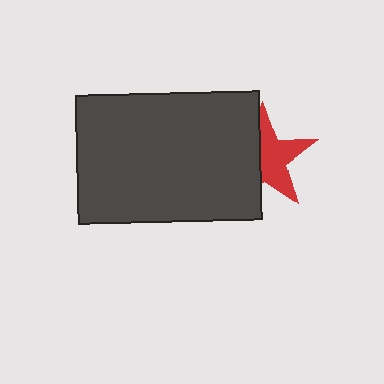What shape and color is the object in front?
The object in front is a dark gray rectangle.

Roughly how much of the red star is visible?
About half of it is visible (roughly 57%).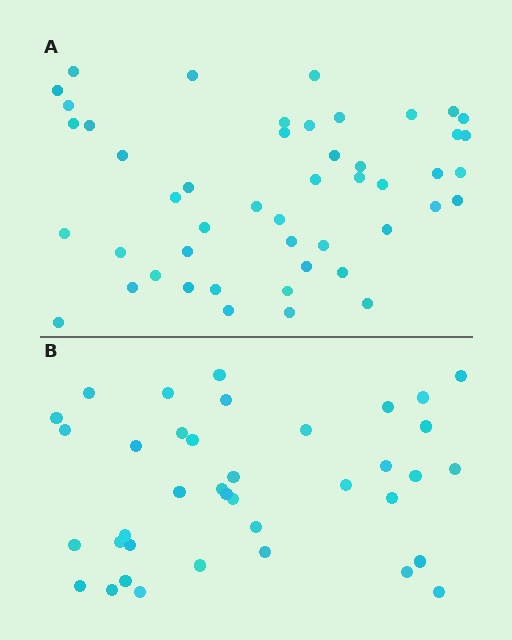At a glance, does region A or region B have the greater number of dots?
Region A (the top region) has more dots.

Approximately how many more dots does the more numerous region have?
Region A has roughly 10 or so more dots than region B.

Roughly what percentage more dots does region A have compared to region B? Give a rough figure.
About 25% more.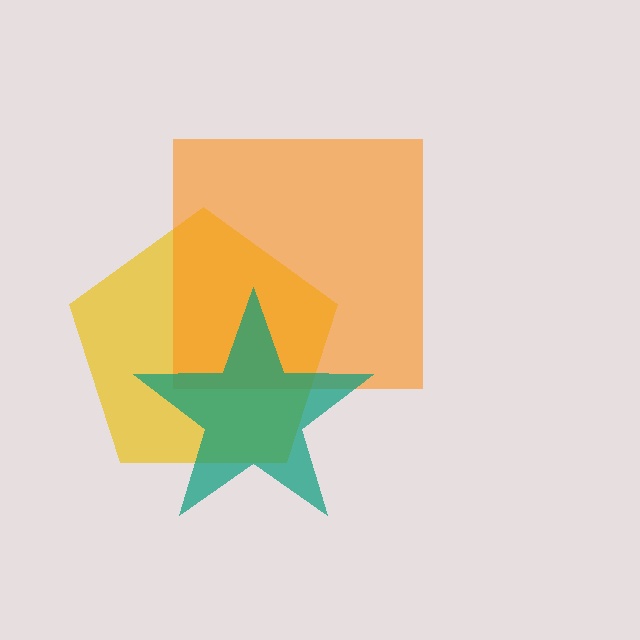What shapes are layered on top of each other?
The layered shapes are: a yellow pentagon, an orange square, a teal star.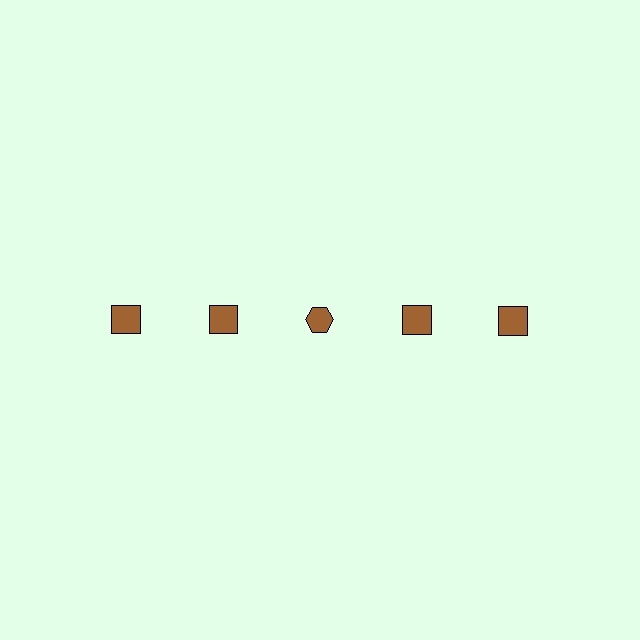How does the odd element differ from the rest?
It has a different shape: hexagon instead of square.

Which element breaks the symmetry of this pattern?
The brown hexagon in the top row, center column breaks the symmetry. All other shapes are brown squares.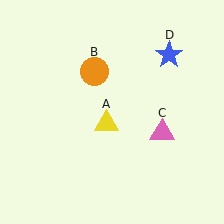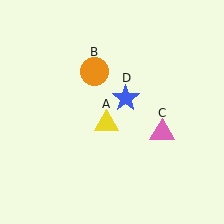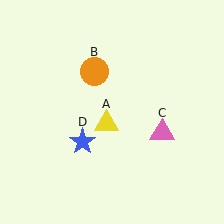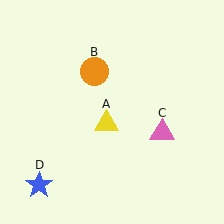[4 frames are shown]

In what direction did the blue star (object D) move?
The blue star (object D) moved down and to the left.